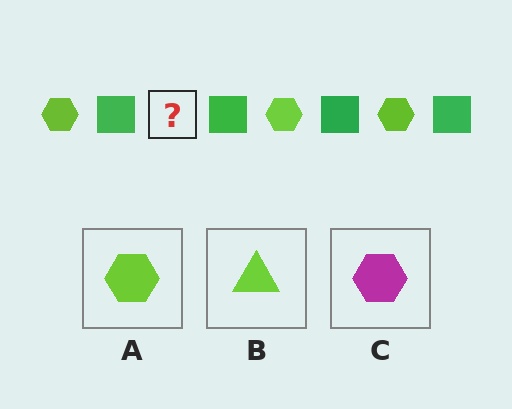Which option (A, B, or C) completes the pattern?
A.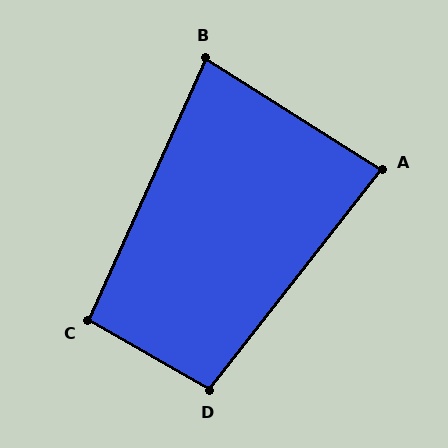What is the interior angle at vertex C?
Approximately 96 degrees (obtuse).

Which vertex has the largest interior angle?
D, at approximately 98 degrees.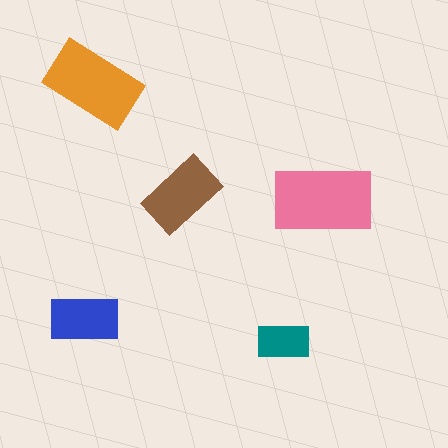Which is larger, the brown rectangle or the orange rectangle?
The orange one.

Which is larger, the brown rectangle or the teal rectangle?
The brown one.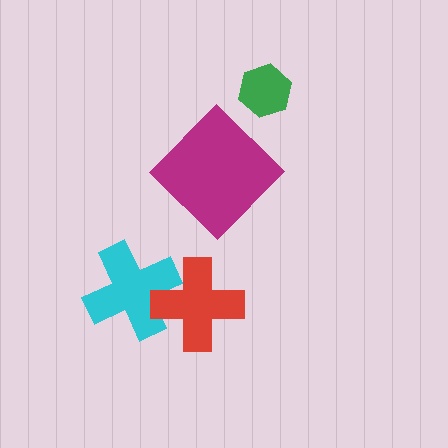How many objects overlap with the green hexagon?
0 objects overlap with the green hexagon.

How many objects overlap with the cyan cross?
1 object overlaps with the cyan cross.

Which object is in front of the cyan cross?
The red cross is in front of the cyan cross.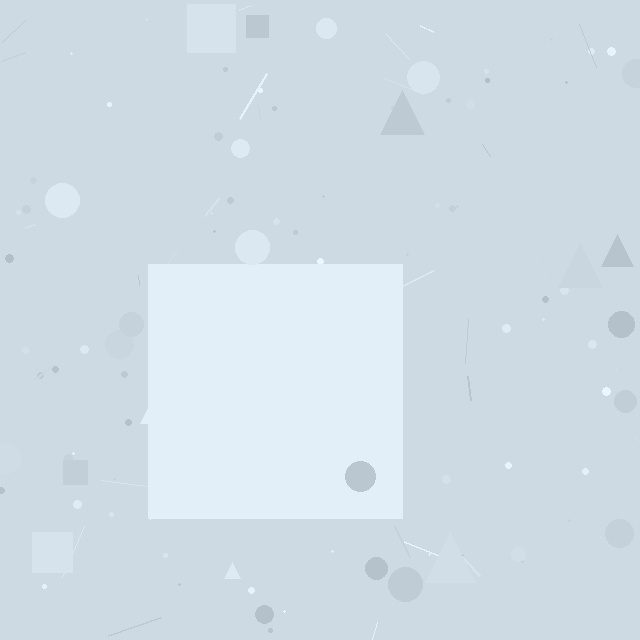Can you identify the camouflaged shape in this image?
The camouflaged shape is a square.